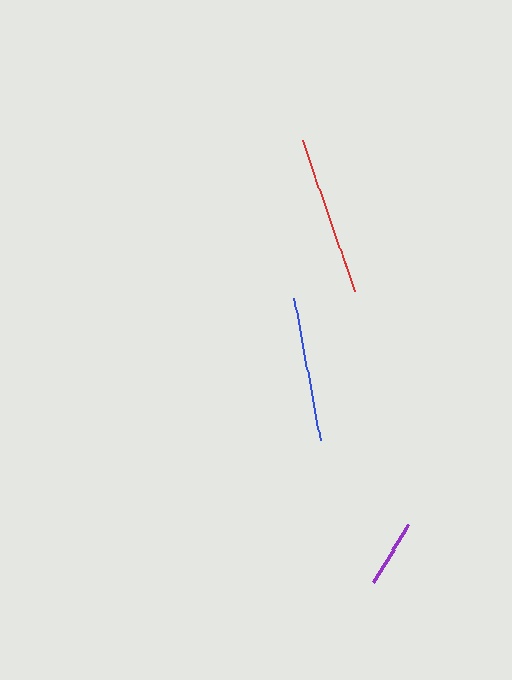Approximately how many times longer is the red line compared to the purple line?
The red line is approximately 2.4 times the length of the purple line.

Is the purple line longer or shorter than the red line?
The red line is longer than the purple line.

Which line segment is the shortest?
The purple line is the shortest at approximately 68 pixels.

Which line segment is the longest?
The red line is the longest at approximately 159 pixels.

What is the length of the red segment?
The red segment is approximately 159 pixels long.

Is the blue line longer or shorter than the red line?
The red line is longer than the blue line.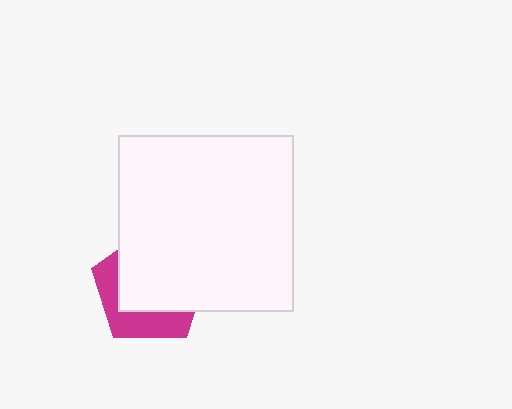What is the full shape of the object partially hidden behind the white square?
The partially hidden object is a magenta pentagon.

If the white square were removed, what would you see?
You would see the complete magenta pentagon.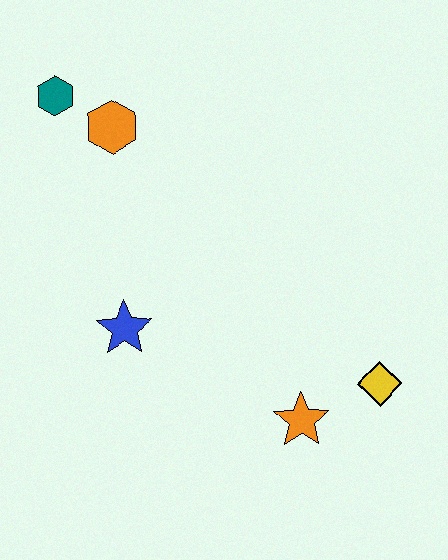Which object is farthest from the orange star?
The teal hexagon is farthest from the orange star.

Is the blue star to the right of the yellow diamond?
No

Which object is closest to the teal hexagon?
The orange hexagon is closest to the teal hexagon.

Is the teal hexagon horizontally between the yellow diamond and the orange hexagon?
No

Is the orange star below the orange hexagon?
Yes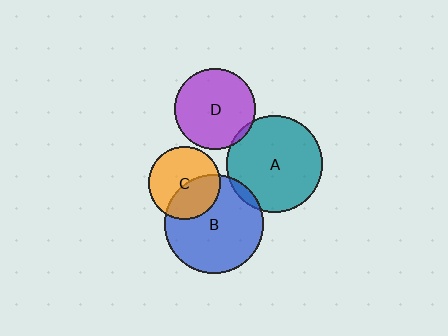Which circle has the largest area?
Circle B (blue).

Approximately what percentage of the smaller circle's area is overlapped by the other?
Approximately 5%.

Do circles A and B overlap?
Yes.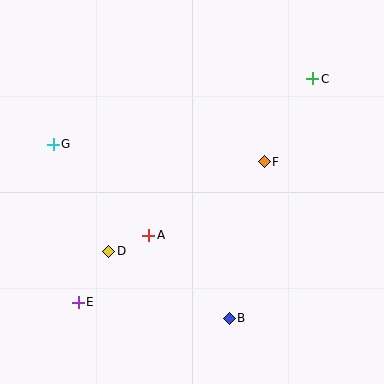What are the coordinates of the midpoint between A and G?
The midpoint between A and G is at (101, 190).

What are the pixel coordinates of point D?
Point D is at (109, 251).